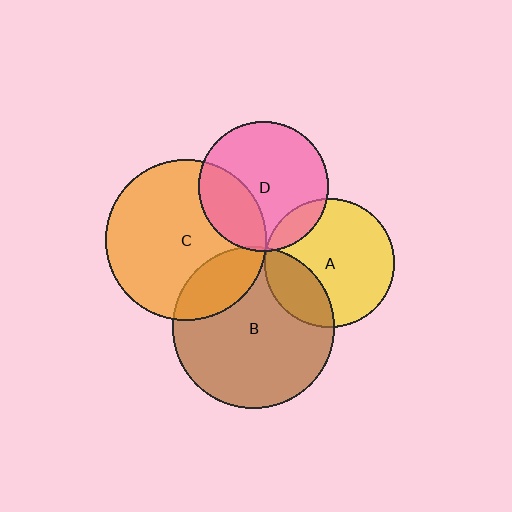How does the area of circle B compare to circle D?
Approximately 1.5 times.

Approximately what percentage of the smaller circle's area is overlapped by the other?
Approximately 5%.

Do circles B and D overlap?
Yes.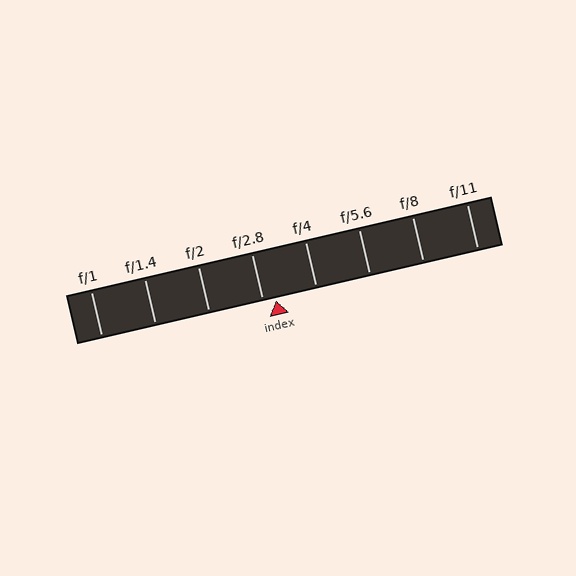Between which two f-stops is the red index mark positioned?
The index mark is between f/2.8 and f/4.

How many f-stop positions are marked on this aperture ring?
There are 8 f-stop positions marked.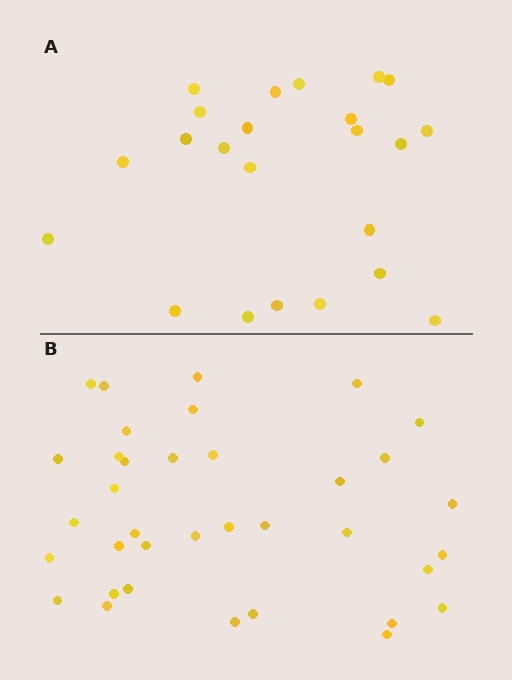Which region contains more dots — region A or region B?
Region B (the bottom region) has more dots.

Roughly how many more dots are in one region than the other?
Region B has approximately 15 more dots than region A.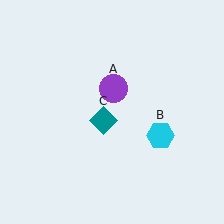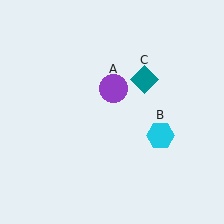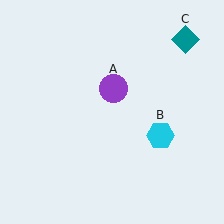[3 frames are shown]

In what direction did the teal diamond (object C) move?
The teal diamond (object C) moved up and to the right.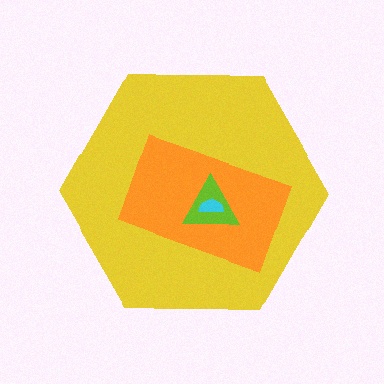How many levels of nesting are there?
4.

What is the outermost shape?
The yellow hexagon.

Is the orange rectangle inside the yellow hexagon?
Yes.